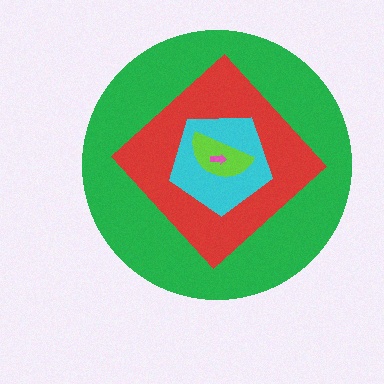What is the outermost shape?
The green circle.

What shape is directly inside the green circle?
The red diamond.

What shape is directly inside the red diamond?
The cyan pentagon.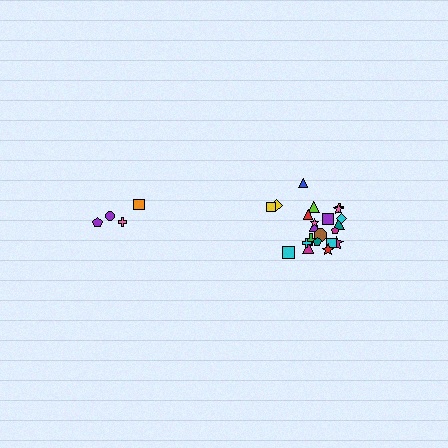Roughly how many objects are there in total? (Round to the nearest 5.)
Roughly 25 objects in total.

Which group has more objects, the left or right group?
The right group.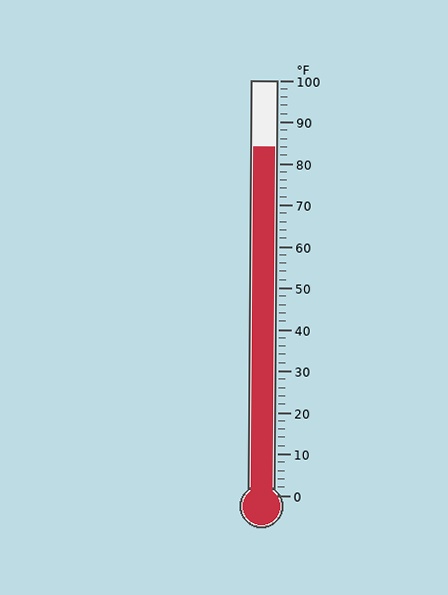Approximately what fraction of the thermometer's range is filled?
The thermometer is filled to approximately 85% of its range.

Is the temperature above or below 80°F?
The temperature is above 80°F.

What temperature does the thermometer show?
The thermometer shows approximately 84°F.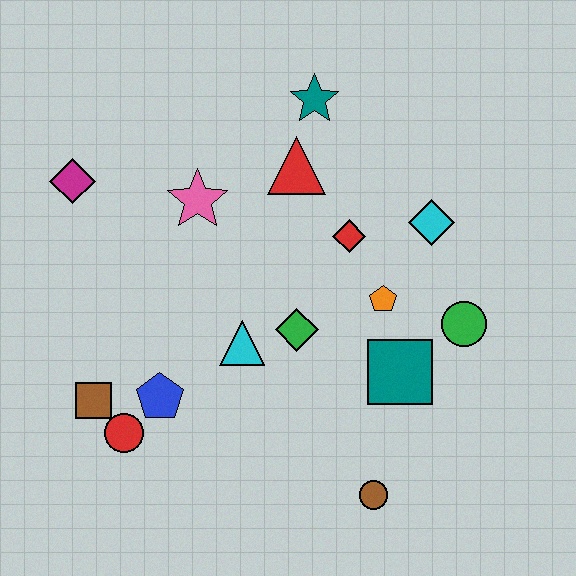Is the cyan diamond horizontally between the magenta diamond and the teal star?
No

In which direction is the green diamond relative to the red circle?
The green diamond is to the right of the red circle.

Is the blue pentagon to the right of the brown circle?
No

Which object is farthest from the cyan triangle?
The teal star is farthest from the cyan triangle.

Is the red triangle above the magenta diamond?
Yes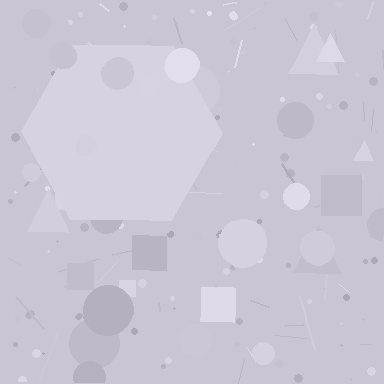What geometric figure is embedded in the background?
A hexagon is embedded in the background.